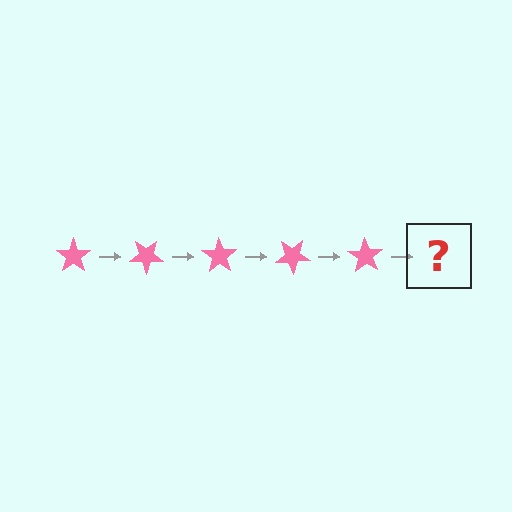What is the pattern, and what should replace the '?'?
The pattern is that the star rotates 35 degrees each step. The '?' should be a pink star rotated 175 degrees.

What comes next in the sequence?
The next element should be a pink star rotated 175 degrees.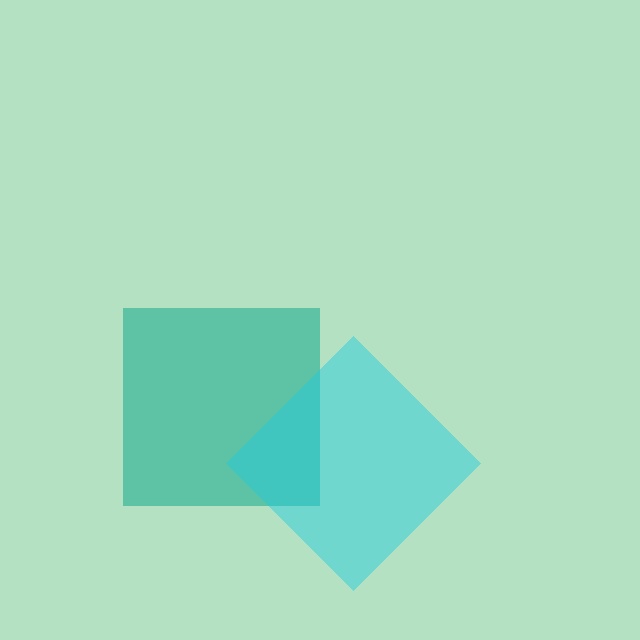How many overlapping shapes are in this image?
There are 2 overlapping shapes in the image.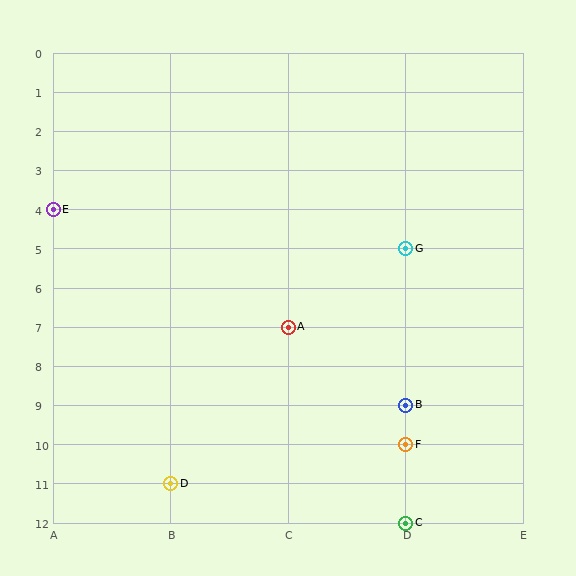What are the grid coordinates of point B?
Point B is at grid coordinates (D, 9).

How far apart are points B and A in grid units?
Points B and A are 1 column and 2 rows apart (about 2.2 grid units diagonally).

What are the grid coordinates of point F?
Point F is at grid coordinates (D, 10).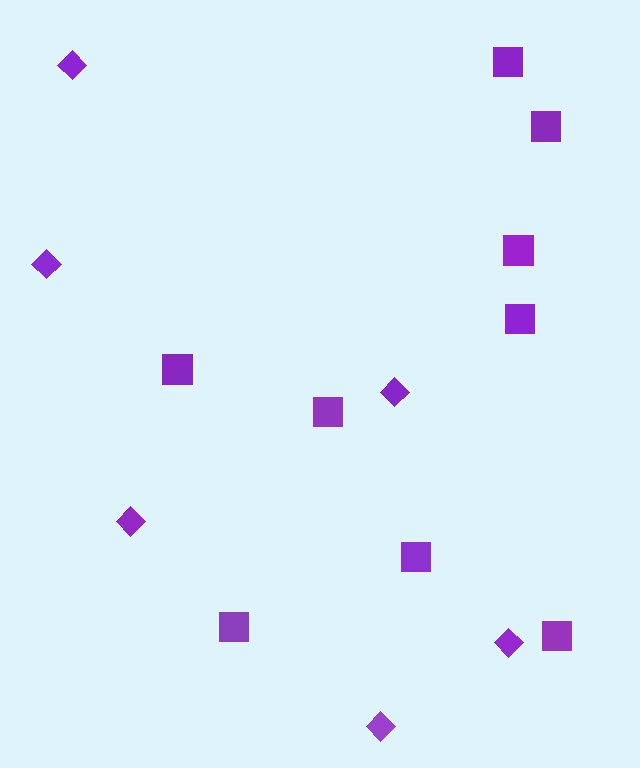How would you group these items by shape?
There are 2 groups: one group of squares (9) and one group of diamonds (6).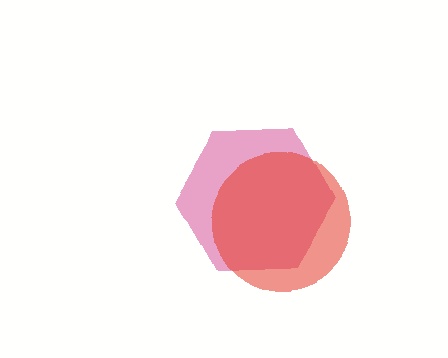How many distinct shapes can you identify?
There are 2 distinct shapes: a pink hexagon, a red circle.